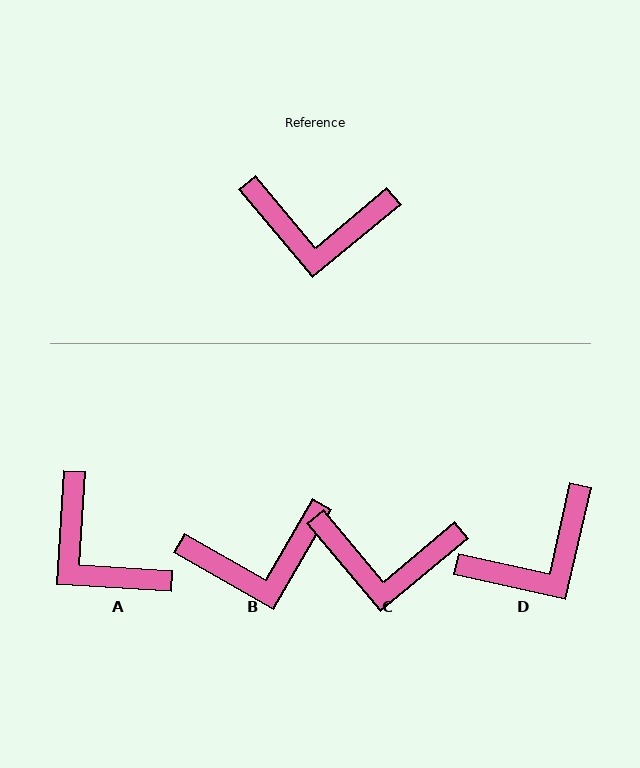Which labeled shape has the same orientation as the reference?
C.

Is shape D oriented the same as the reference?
No, it is off by about 37 degrees.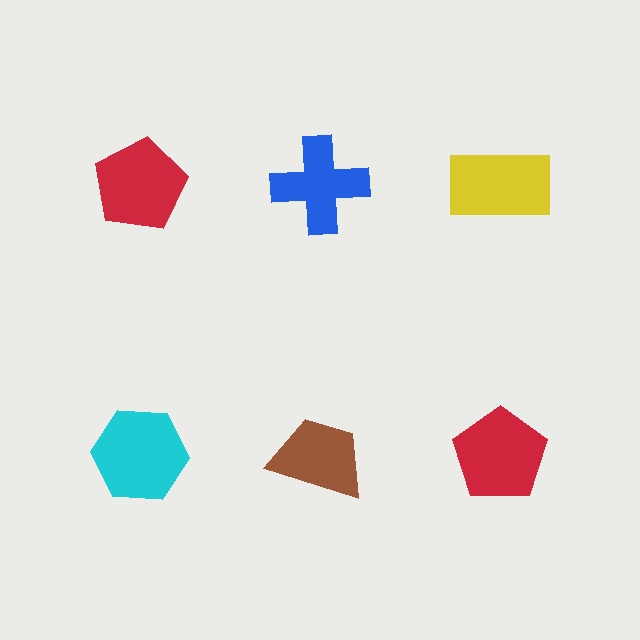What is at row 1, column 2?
A blue cross.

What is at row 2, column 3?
A red pentagon.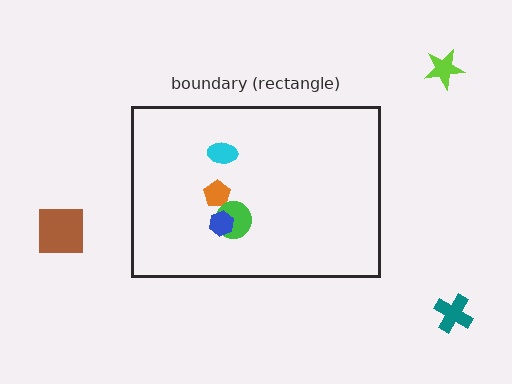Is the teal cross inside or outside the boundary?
Outside.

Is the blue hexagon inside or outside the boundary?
Inside.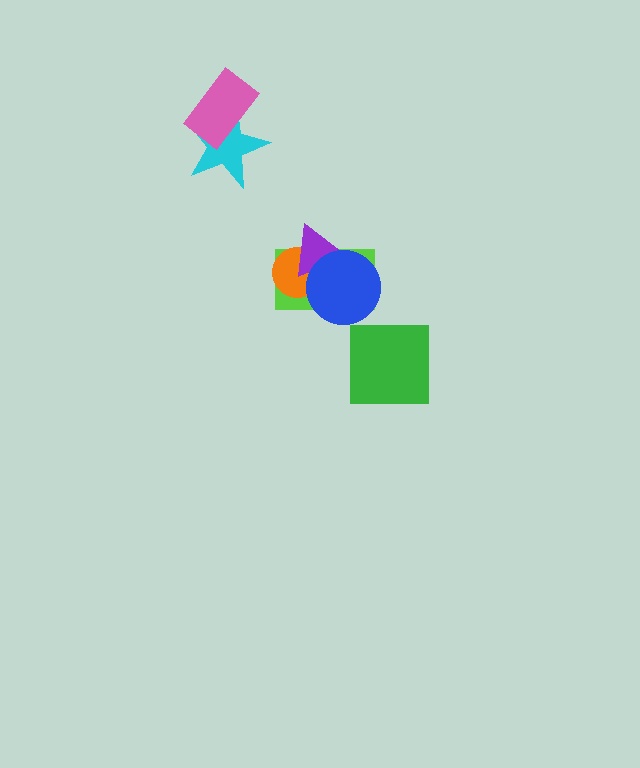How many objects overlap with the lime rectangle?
3 objects overlap with the lime rectangle.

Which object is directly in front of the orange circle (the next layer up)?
The purple triangle is directly in front of the orange circle.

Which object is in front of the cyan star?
The pink rectangle is in front of the cyan star.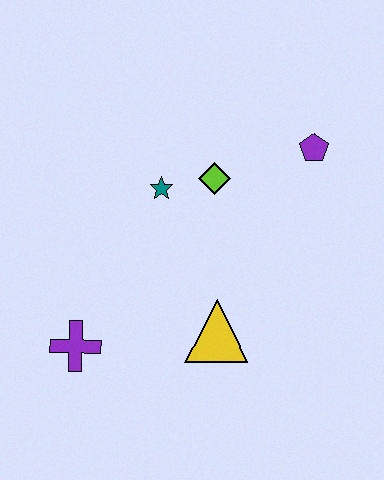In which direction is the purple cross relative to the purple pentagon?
The purple cross is to the left of the purple pentagon.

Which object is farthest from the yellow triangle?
The purple pentagon is farthest from the yellow triangle.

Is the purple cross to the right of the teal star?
No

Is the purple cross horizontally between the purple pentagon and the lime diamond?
No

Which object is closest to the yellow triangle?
The purple cross is closest to the yellow triangle.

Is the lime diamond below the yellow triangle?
No